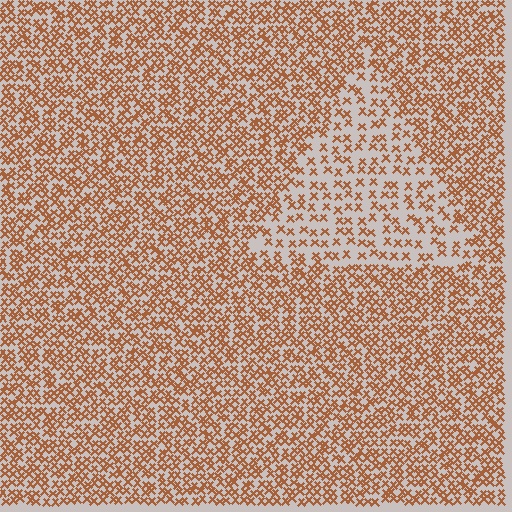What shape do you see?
I see a triangle.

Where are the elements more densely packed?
The elements are more densely packed outside the triangle boundary.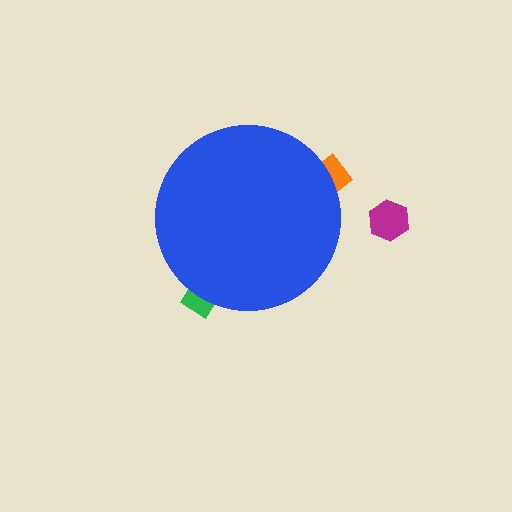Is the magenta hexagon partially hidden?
No, the magenta hexagon is fully visible.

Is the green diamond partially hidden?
Yes, the green diamond is partially hidden behind the blue circle.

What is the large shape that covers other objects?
A blue circle.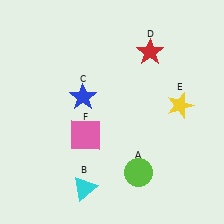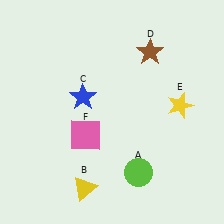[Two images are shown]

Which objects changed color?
B changed from cyan to yellow. D changed from red to brown.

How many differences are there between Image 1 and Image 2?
There are 2 differences between the two images.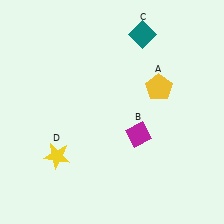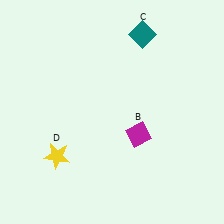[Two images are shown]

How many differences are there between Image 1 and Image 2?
There is 1 difference between the two images.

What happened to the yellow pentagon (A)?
The yellow pentagon (A) was removed in Image 2. It was in the top-right area of Image 1.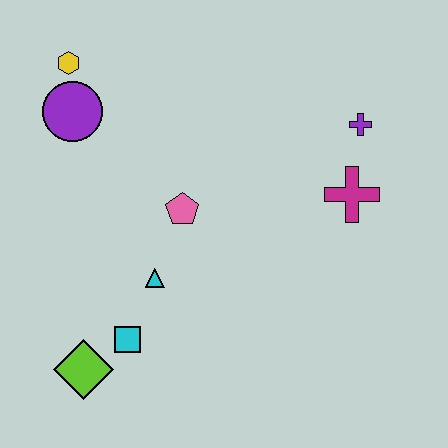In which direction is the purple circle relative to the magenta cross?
The purple circle is to the left of the magenta cross.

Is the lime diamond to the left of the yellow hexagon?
No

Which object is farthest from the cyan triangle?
The purple cross is farthest from the cyan triangle.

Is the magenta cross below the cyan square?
No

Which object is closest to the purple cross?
The magenta cross is closest to the purple cross.